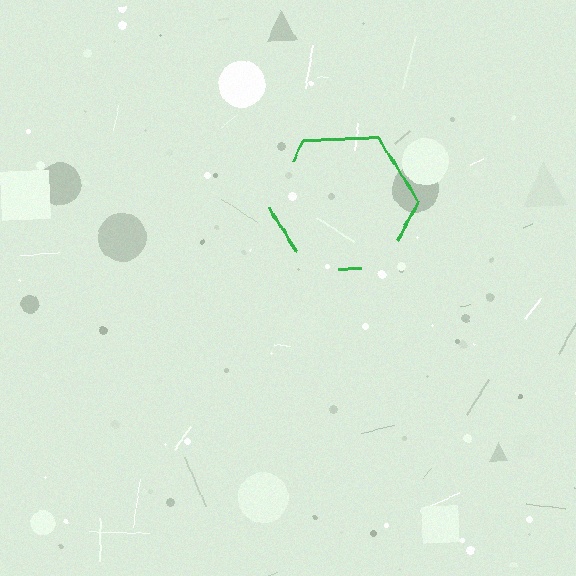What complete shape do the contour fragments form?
The contour fragments form a hexagon.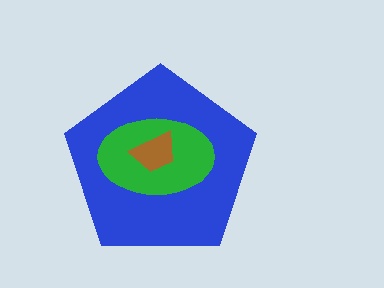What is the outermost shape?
The blue pentagon.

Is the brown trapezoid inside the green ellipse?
Yes.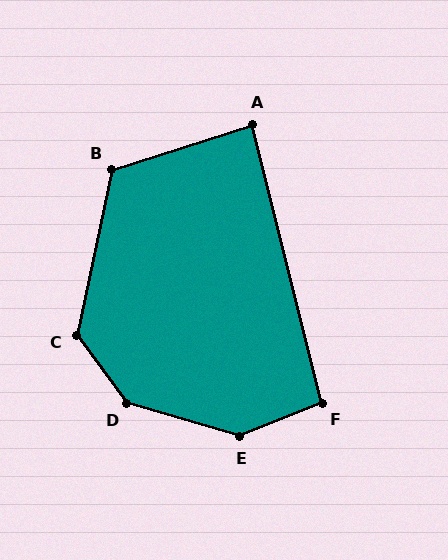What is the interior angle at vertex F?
Approximately 98 degrees (obtuse).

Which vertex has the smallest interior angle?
A, at approximately 87 degrees.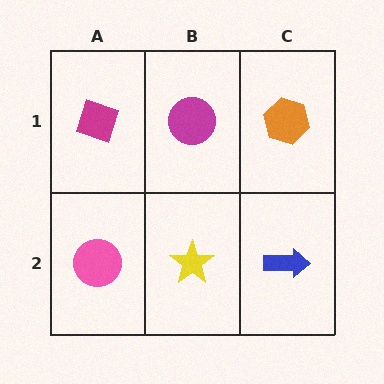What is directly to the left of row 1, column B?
A magenta diamond.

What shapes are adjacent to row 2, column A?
A magenta diamond (row 1, column A), a yellow star (row 2, column B).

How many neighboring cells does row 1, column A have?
2.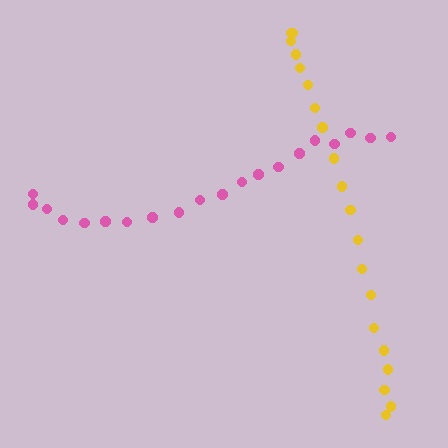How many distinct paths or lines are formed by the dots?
There are 2 distinct paths.